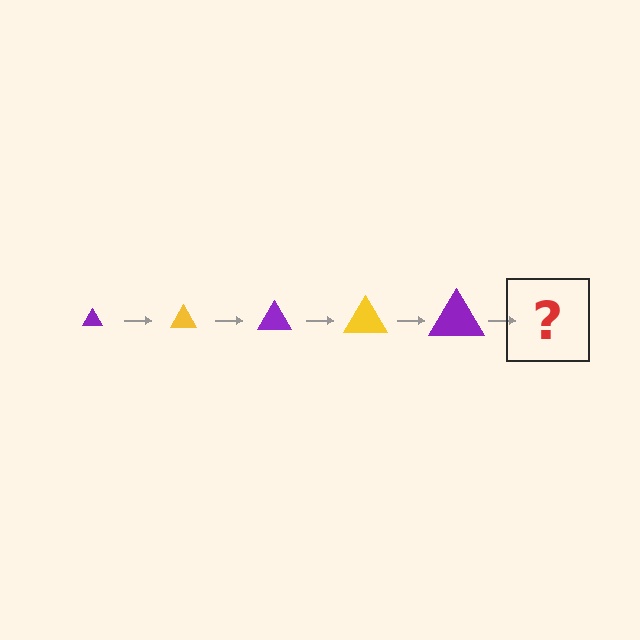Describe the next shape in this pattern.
It should be a yellow triangle, larger than the previous one.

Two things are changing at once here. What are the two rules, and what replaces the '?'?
The two rules are that the triangle grows larger each step and the color cycles through purple and yellow. The '?' should be a yellow triangle, larger than the previous one.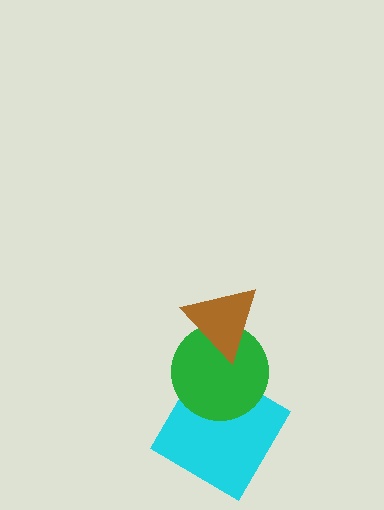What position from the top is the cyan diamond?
The cyan diamond is 3rd from the top.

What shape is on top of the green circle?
The brown triangle is on top of the green circle.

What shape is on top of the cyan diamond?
The green circle is on top of the cyan diamond.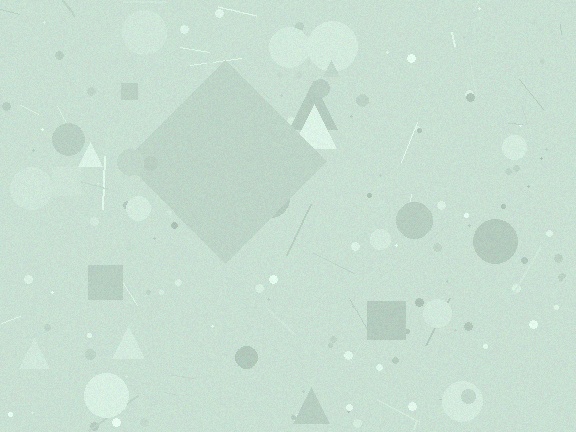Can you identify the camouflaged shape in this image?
The camouflaged shape is a diamond.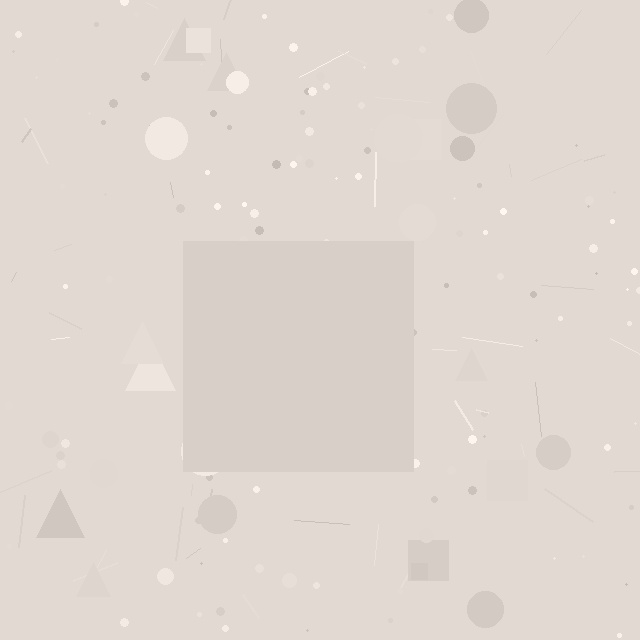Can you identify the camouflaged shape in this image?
The camouflaged shape is a square.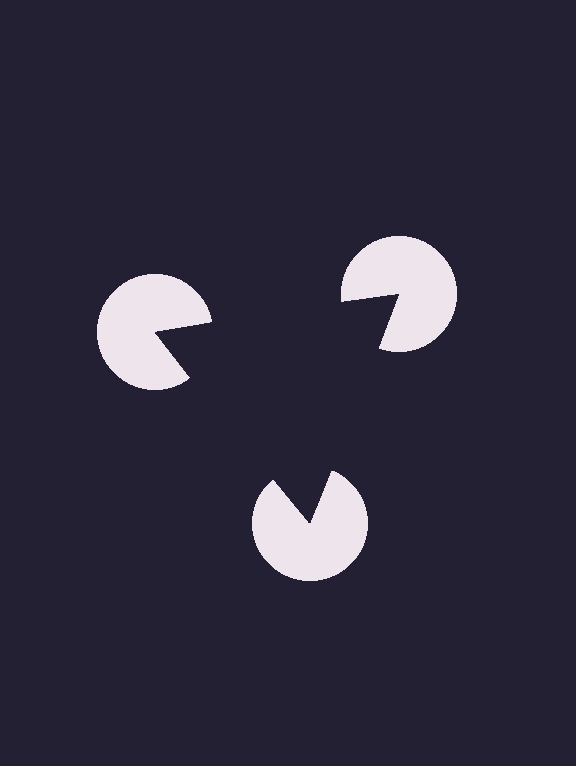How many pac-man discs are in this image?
There are 3 — one at each vertex of the illusory triangle.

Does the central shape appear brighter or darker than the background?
It typically appears slightly darker than the background, even though no actual brightness change is drawn.